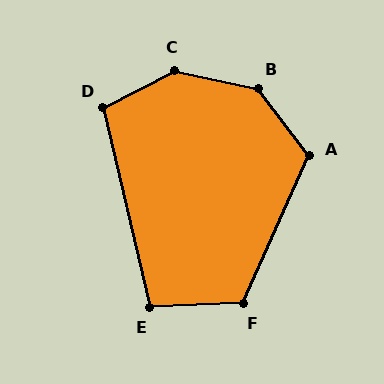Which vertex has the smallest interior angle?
E, at approximately 101 degrees.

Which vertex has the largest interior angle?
C, at approximately 140 degrees.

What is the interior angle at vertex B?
Approximately 140 degrees (obtuse).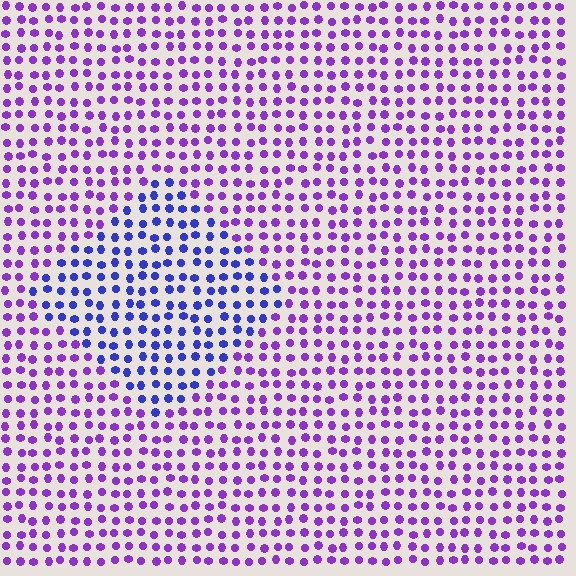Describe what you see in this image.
The image is filled with small purple elements in a uniform arrangement. A diamond-shaped region is visible where the elements are tinted to a slightly different hue, forming a subtle color boundary.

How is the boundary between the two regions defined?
The boundary is defined purely by a slight shift in hue (about 39 degrees). Spacing, size, and orientation are identical on both sides.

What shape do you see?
I see a diamond.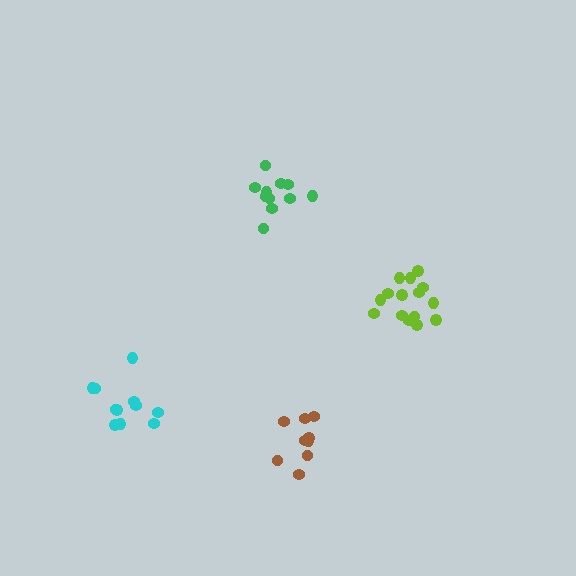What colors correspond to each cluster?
The clusters are colored: green, cyan, lime, brown.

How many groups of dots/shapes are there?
There are 4 groups.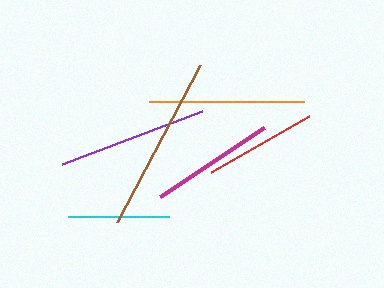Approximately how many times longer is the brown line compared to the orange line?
The brown line is approximately 1.1 times the length of the orange line.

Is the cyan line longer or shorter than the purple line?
The purple line is longer than the cyan line.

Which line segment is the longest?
The brown line is the longest at approximately 178 pixels.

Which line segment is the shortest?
The cyan line is the shortest at approximately 101 pixels.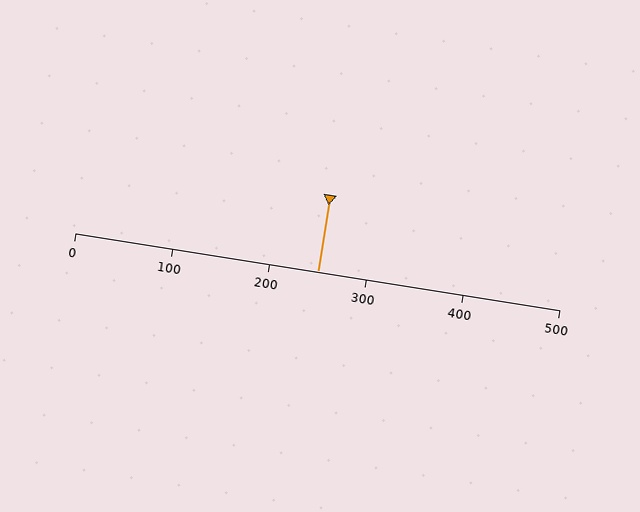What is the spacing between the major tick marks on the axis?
The major ticks are spaced 100 apart.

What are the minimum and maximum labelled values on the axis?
The axis runs from 0 to 500.